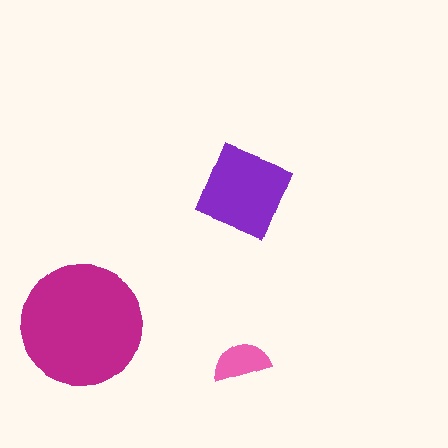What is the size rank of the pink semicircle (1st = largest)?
3rd.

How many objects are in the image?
There are 3 objects in the image.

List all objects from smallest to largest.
The pink semicircle, the purple diamond, the magenta circle.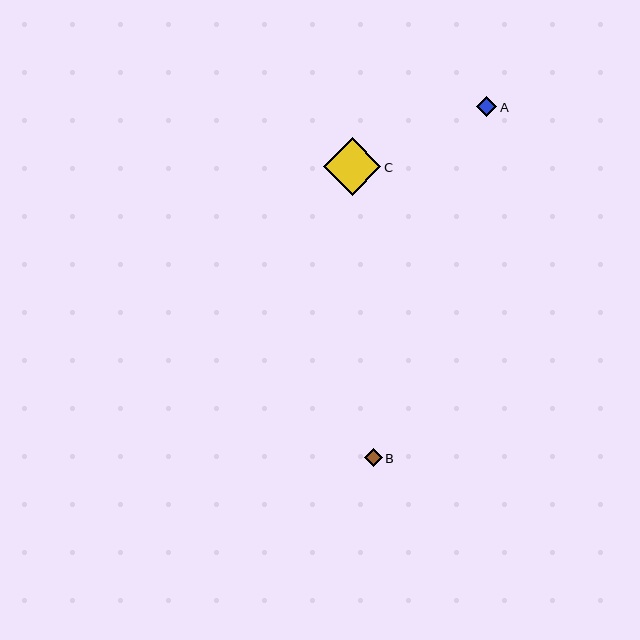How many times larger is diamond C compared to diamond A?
Diamond C is approximately 2.9 times the size of diamond A.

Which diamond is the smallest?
Diamond B is the smallest with a size of approximately 18 pixels.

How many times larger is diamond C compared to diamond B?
Diamond C is approximately 3.2 times the size of diamond B.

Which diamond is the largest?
Diamond C is the largest with a size of approximately 58 pixels.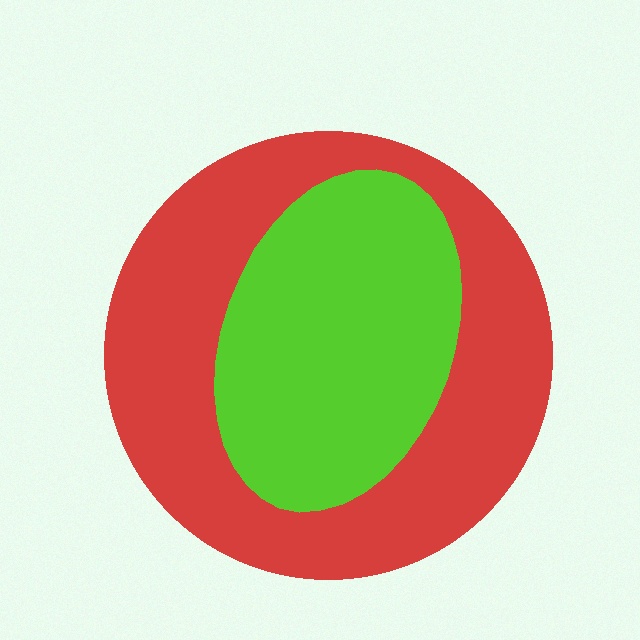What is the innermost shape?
The lime ellipse.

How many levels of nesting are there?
2.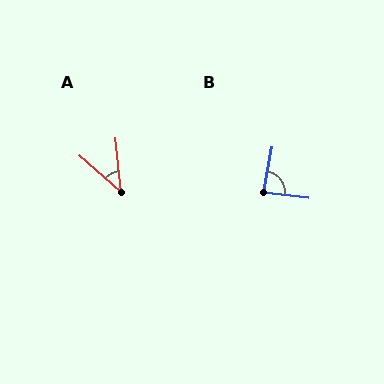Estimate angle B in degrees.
Approximately 87 degrees.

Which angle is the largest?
B, at approximately 87 degrees.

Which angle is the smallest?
A, at approximately 44 degrees.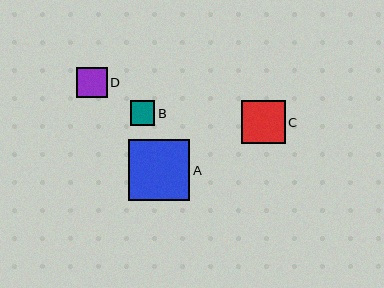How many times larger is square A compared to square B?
Square A is approximately 2.5 times the size of square B.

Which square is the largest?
Square A is the largest with a size of approximately 61 pixels.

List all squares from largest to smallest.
From largest to smallest: A, C, D, B.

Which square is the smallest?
Square B is the smallest with a size of approximately 25 pixels.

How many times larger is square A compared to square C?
Square A is approximately 1.4 times the size of square C.